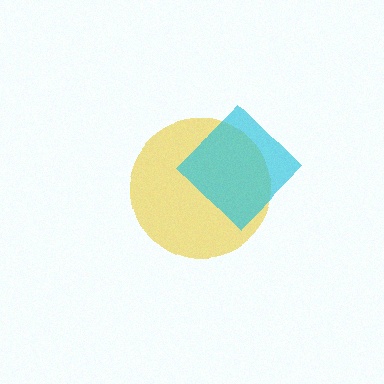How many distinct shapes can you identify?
There are 2 distinct shapes: a yellow circle, a cyan diamond.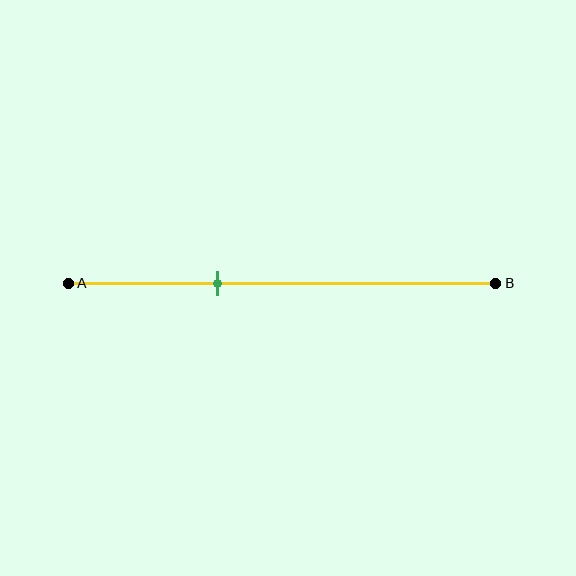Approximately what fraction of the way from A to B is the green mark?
The green mark is approximately 35% of the way from A to B.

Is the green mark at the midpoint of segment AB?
No, the mark is at about 35% from A, not at the 50% midpoint.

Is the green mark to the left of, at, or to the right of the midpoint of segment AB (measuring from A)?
The green mark is to the left of the midpoint of segment AB.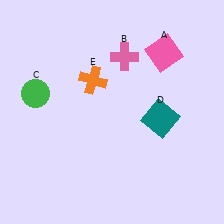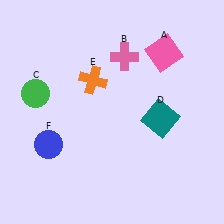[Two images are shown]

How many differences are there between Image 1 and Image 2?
There is 1 difference between the two images.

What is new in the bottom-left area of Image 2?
A blue circle (F) was added in the bottom-left area of Image 2.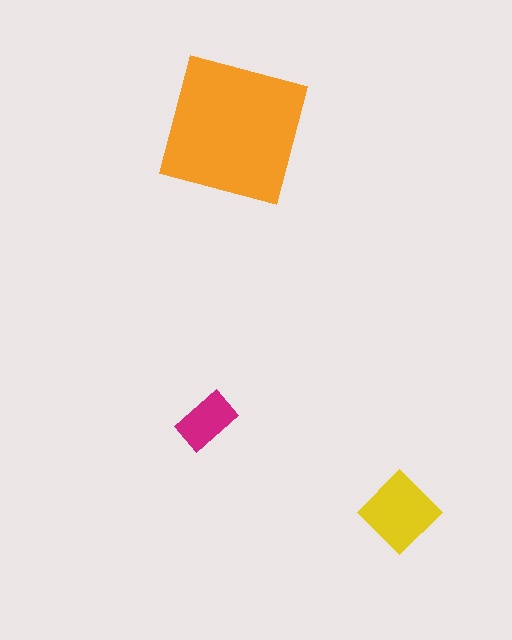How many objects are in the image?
There are 3 objects in the image.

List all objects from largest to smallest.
The orange square, the yellow diamond, the magenta rectangle.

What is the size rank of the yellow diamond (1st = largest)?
2nd.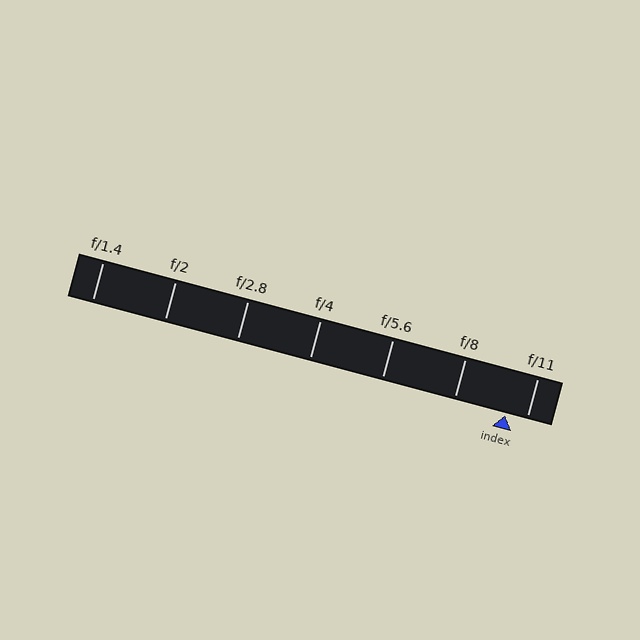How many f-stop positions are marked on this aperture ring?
There are 7 f-stop positions marked.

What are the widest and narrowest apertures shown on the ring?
The widest aperture shown is f/1.4 and the narrowest is f/11.